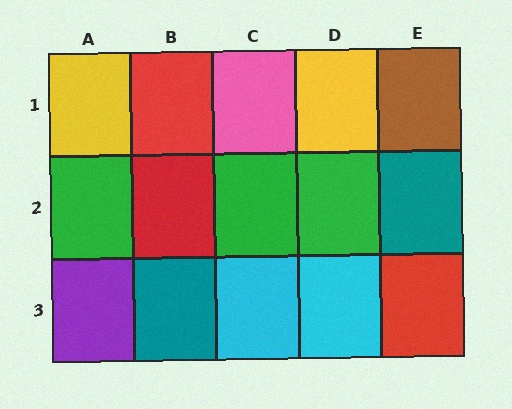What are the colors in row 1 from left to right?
Yellow, red, pink, yellow, brown.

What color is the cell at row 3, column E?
Red.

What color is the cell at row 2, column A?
Green.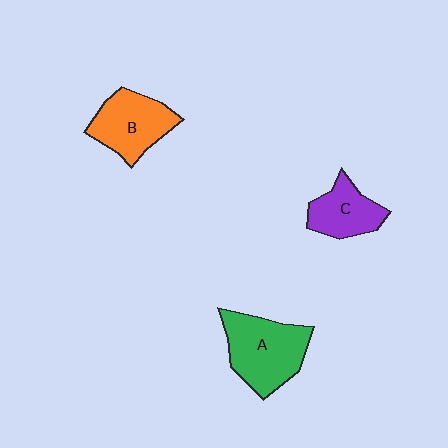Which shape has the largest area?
Shape A (green).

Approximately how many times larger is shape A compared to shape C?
Approximately 1.6 times.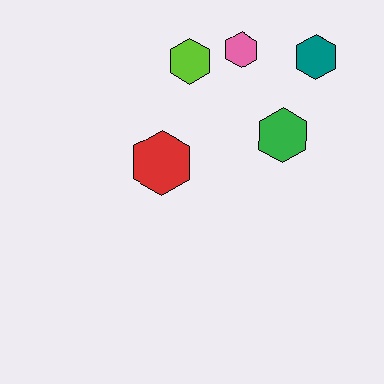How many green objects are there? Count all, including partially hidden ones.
There is 1 green object.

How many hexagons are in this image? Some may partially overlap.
There are 5 hexagons.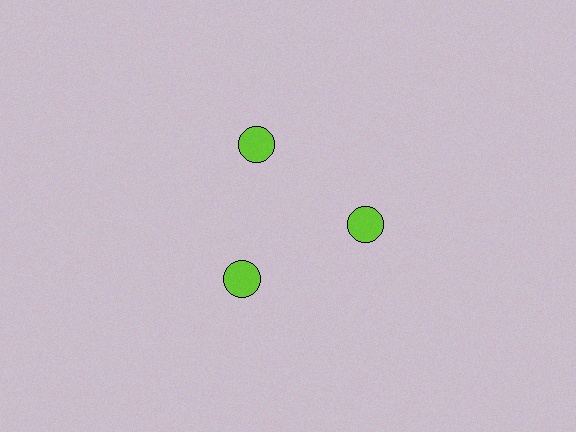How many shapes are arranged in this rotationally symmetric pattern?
There are 3 shapes, arranged in 3 groups of 1.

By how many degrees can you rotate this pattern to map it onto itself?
The pattern maps onto itself every 120 degrees of rotation.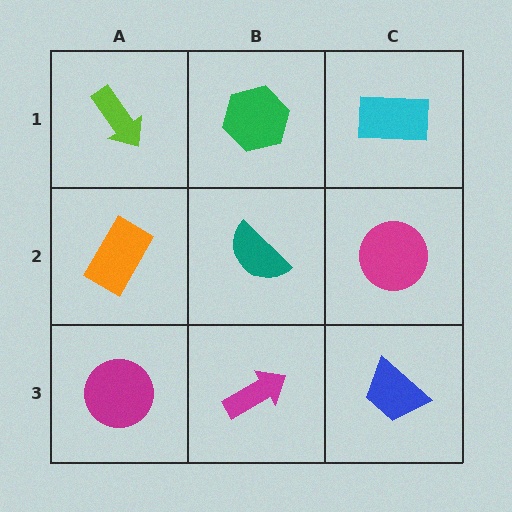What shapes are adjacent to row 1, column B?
A teal semicircle (row 2, column B), a lime arrow (row 1, column A), a cyan rectangle (row 1, column C).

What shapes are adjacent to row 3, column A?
An orange rectangle (row 2, column A), a magenta arrow (row 3, column B).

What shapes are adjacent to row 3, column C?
A magenta circle (row 2, column C), a magenta arrow (row 3, column B).